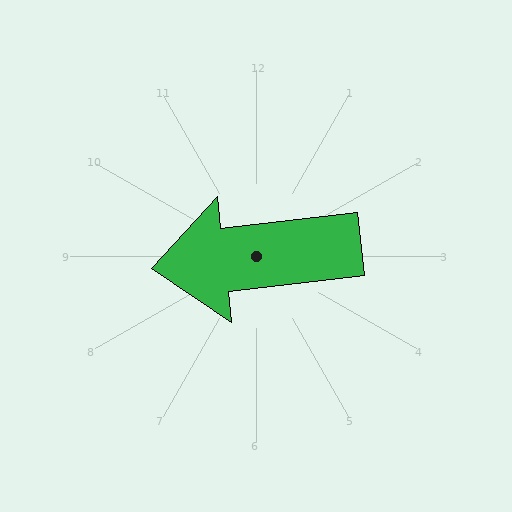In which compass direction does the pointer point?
West.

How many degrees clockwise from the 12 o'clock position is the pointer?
Approximately 263 degrees.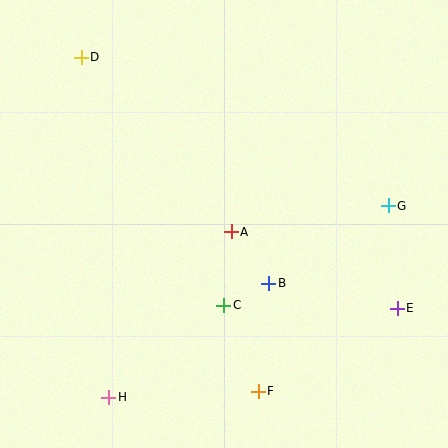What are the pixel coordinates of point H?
Point H is at (109, 397).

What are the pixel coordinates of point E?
Point E is at (397, 308).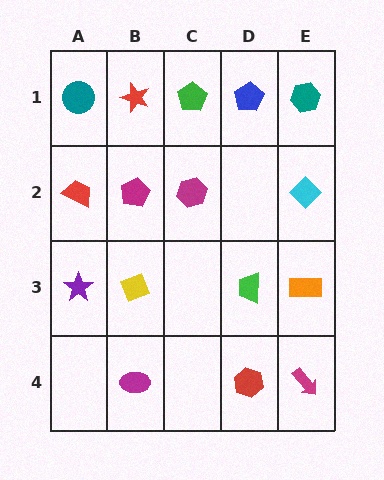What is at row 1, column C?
A green pentagon.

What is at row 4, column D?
A red hexagon.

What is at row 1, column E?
A teal hexagon.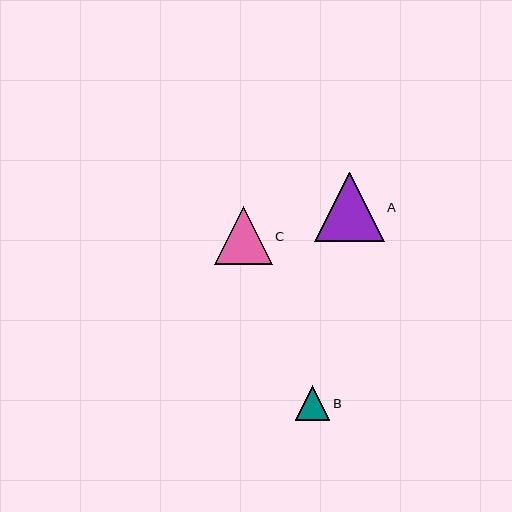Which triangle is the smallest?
Triangle B is the smallest with a size of approximately 34 pixels.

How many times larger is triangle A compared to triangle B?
Triangle A is approximately 2.0 times the size of triangle B.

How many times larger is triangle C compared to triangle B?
Triangle C is approximately 1.7 times the size of triangle B.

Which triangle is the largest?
Triangle A is the largest with a size of approximately 70 pixels.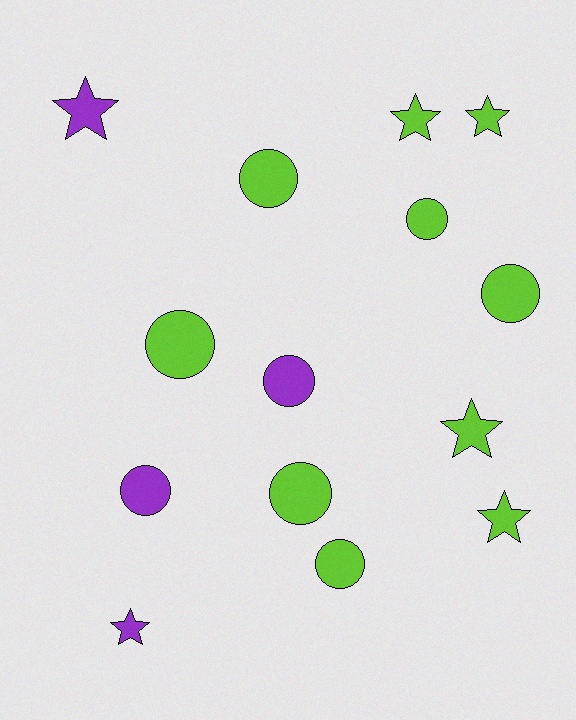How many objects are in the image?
There are 14 objects.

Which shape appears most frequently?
Circle, with 8 objects.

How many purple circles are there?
There are 2 purple circles.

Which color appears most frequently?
Lime, with 10 objects.